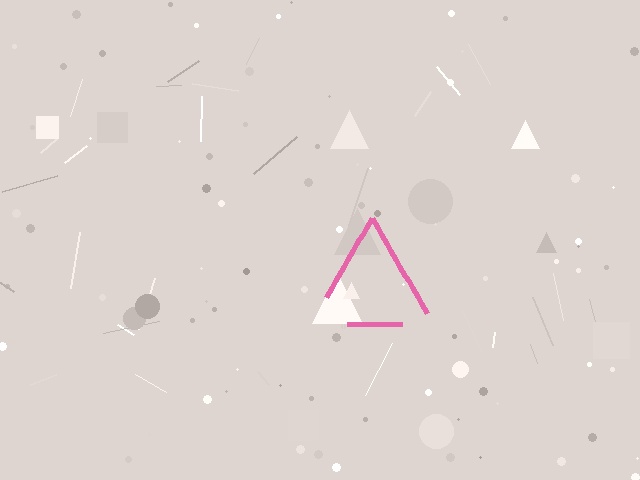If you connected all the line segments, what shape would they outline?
They would outline a triangle.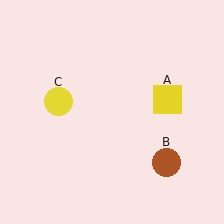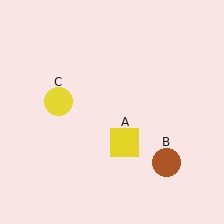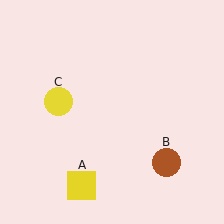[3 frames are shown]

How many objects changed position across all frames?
1 object changed position: yellow square (object A).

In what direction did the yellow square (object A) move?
The yellow square (object A) moved down and to the left.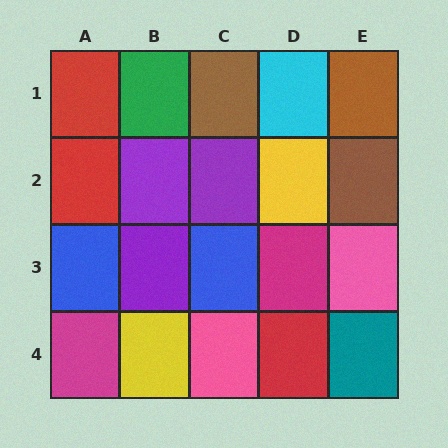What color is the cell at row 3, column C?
Blue.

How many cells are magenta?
2 cells are magenta.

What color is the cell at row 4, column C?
Pink.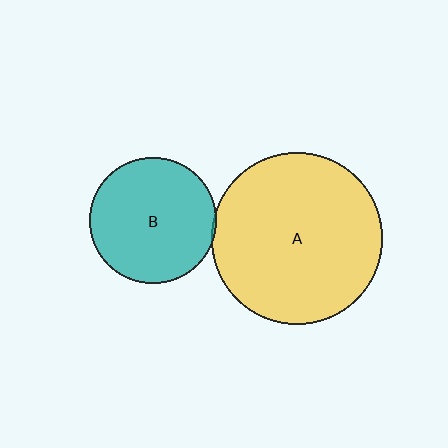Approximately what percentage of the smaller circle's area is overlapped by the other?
Approximately 5%.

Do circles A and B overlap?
Yes.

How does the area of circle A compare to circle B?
Approximately 1.8 times.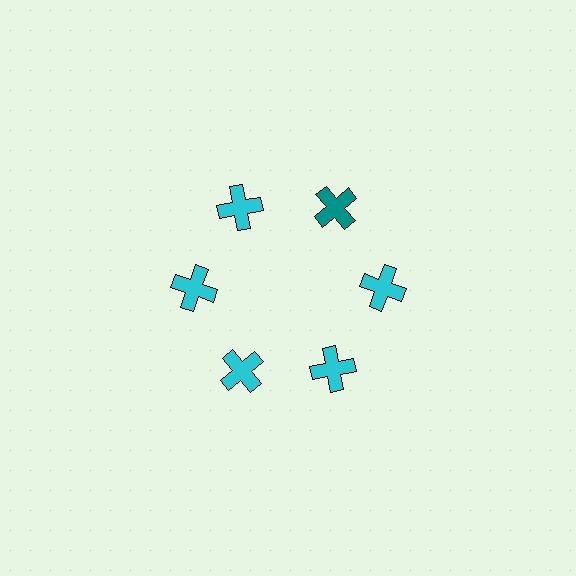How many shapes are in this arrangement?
There are 6 shapes arranged in a ring pattern.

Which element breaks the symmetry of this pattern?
The teal cross at roughly the 1 o'clock position breaks the symmetry. All other shapes are cyan crosses.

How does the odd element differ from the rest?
It has a different color: teal instead of cyan.